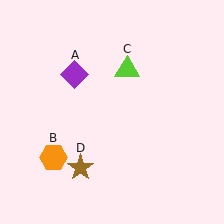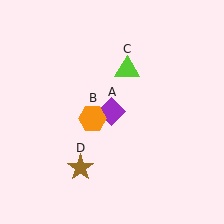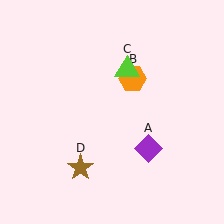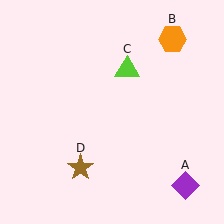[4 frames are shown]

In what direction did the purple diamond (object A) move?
The purple diamond (object A) moved down and to the right.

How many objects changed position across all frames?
2 objects changed position: purple diamond (object A), orange hexagon (object B).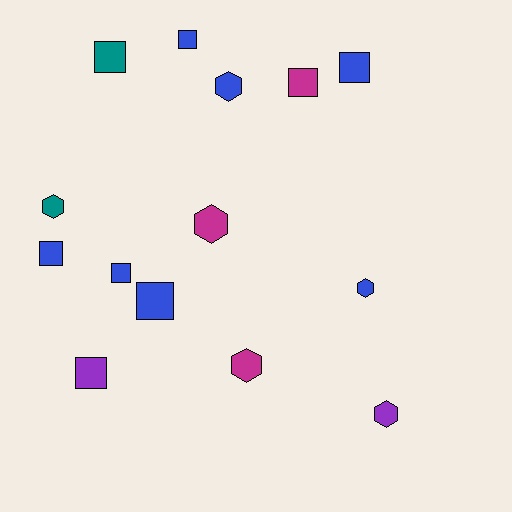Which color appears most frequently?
Blue, with 7 objects.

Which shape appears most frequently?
Square, with 8 objects.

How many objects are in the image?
There are 14 objects.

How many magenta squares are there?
There is 1 magenta square.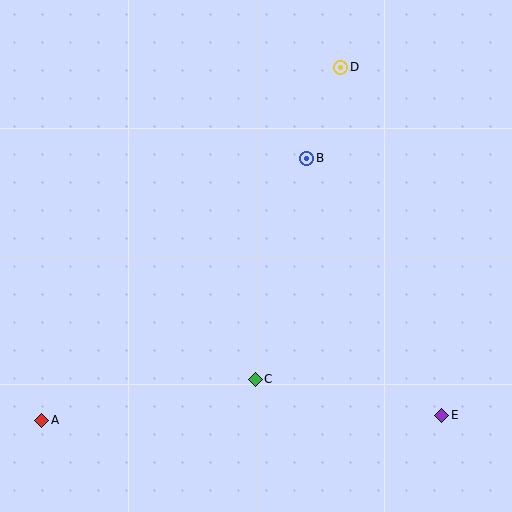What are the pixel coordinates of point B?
Point B is at (307, 158).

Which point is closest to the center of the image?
Point B at (307, 158) is closest to the center.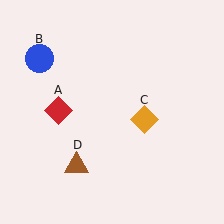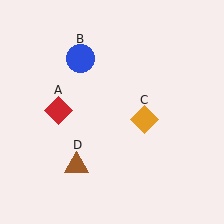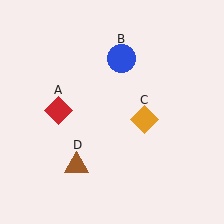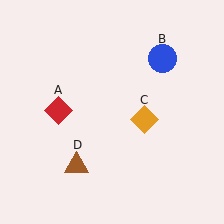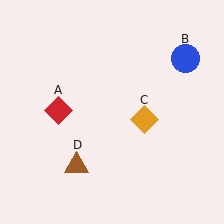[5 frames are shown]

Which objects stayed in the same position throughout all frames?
Red diamond (object A) and orange diamond (object C) and brown triangle (object D) remained stationary.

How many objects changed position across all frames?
1 object changed position: blue circle (object B).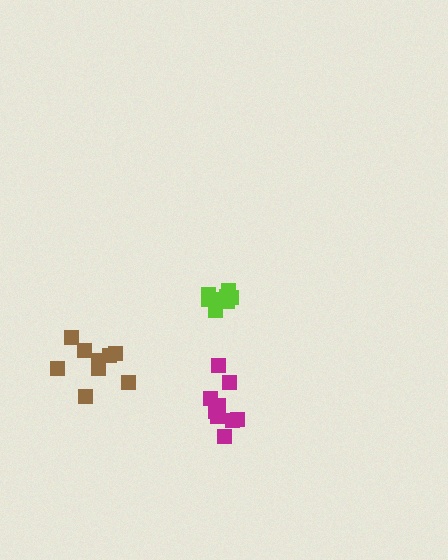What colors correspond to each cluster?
The clusters are colored: brown, magenta, lime.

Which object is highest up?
The lime cluster is topmost.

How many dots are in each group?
Group 1: 9 dots, Group 2: 9 dots, Group 3: 9 dots (27 total).